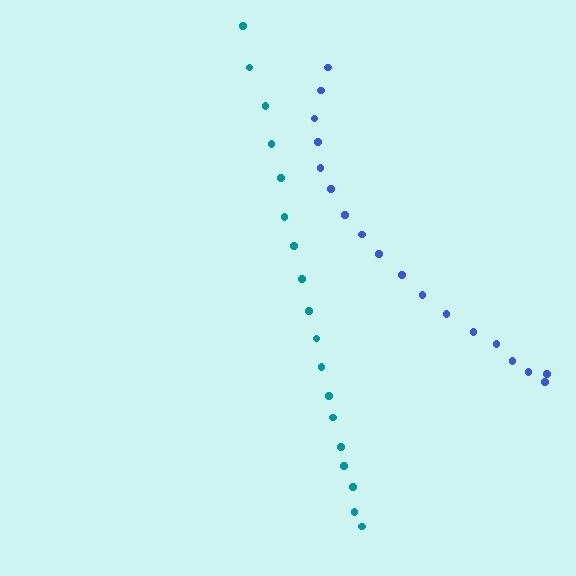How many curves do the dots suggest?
There are 2 distinct paths.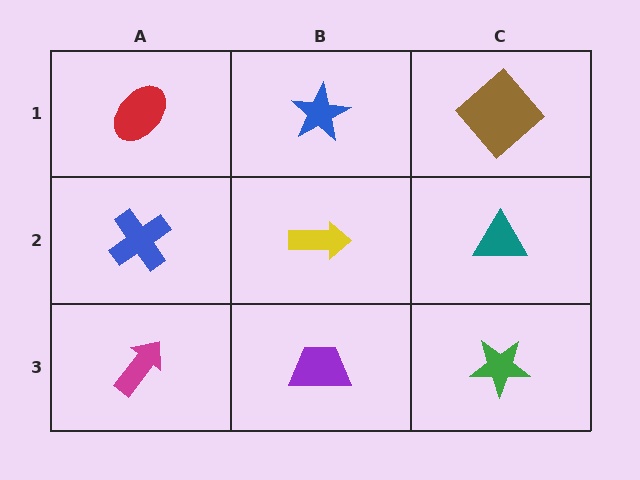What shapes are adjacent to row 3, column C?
A teal triangle (row 2, column C), a purple trapezoid (row 3, column B).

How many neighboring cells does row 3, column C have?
2.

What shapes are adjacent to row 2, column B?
A blue star (row 1, column B), a purple trapezoid (row 3, column B), a blue cross (row 2, column A), a teal triangle (row 2, column C).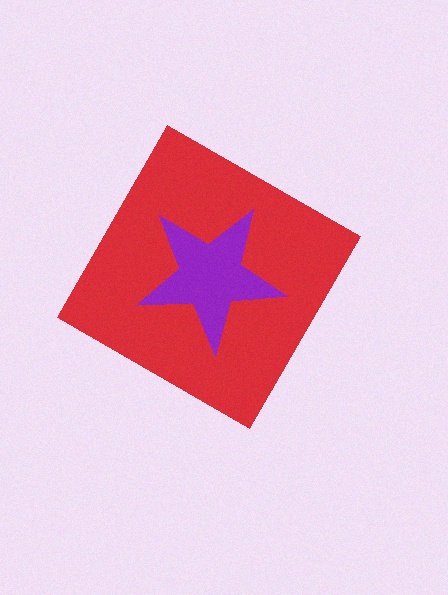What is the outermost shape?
The red diamond.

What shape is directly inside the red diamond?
The purple star.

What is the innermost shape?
The purple star.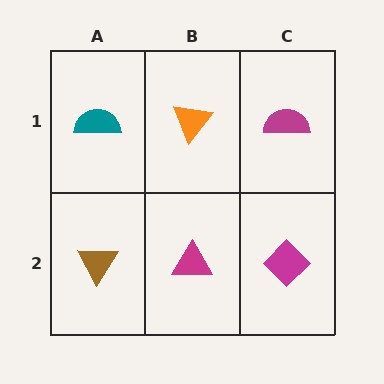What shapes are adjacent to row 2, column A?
A teal semicircle (row 1, column A), a magenta triangle (row 2, column B).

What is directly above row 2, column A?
A teal semicircle.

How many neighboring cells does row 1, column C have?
2.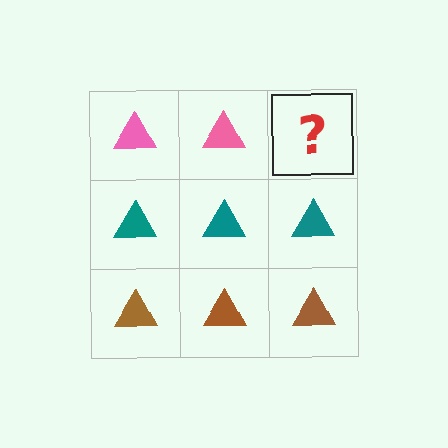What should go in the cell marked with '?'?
The missing cell should contain a pink triangle.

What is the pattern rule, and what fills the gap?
The rule is that each row has a consistent color. The gap should be filled with a pink triangle.